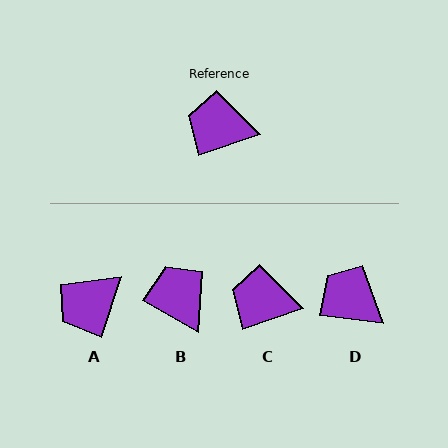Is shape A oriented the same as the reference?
No, it is off by about 53 degrees.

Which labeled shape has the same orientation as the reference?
C.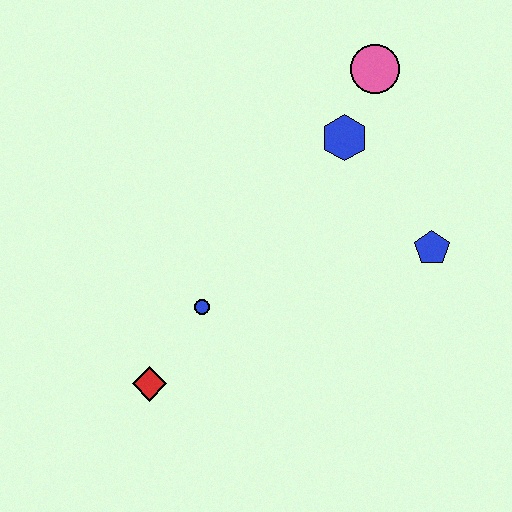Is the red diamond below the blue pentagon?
Yes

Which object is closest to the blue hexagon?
The pink circle is closest to the blue hexagon.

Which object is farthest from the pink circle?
The red diamond is farthest from the pink circle.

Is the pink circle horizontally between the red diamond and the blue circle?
No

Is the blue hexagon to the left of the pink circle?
Yes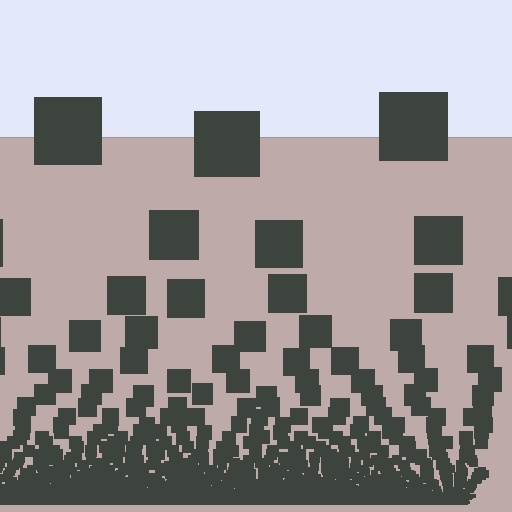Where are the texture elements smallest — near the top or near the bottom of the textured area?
Near the bottom.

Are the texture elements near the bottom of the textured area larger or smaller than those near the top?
Smaller. The gradient is inverted — elements near the bottom are smaller and denser.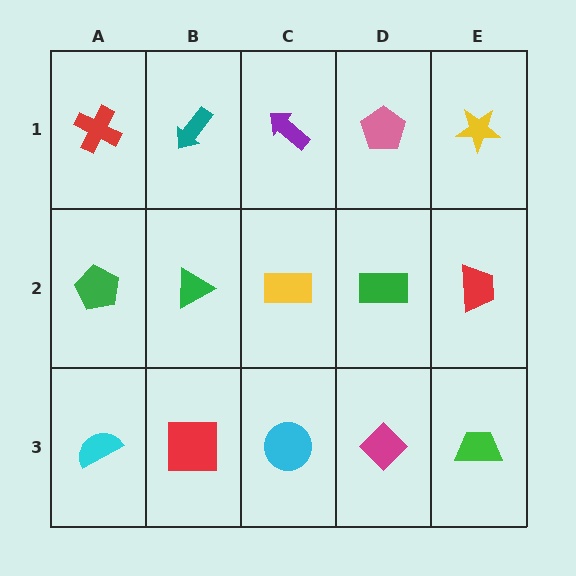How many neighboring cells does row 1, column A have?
2.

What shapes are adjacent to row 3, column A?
A green pentagon (row 2, column A), a red square (row 3, column B).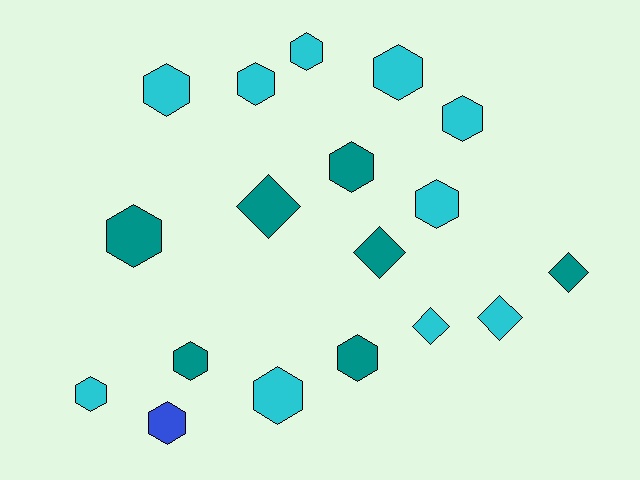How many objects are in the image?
There are 18 objects.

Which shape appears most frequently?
Hexagon, with 13 objects.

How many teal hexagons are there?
There are 4 teal hexagons.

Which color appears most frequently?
Cyan, with 10 objects.